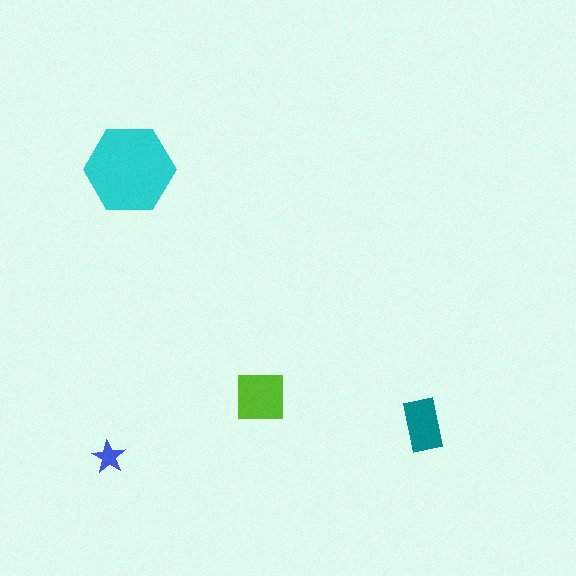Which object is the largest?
The cyan hexagon.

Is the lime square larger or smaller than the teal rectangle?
Larger.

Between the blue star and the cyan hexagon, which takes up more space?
The cyan hexagon.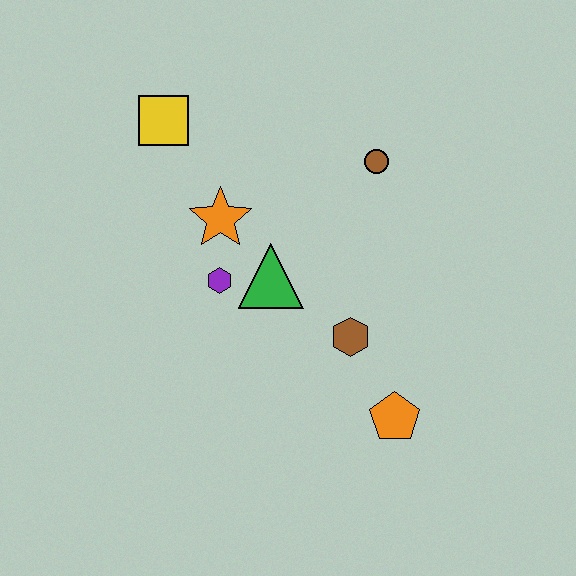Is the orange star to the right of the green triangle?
No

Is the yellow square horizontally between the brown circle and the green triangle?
No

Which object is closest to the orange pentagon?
The brown hexagon is closest to the orange pentagon.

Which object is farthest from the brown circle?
The orange pentagon is farthest from the brown circle.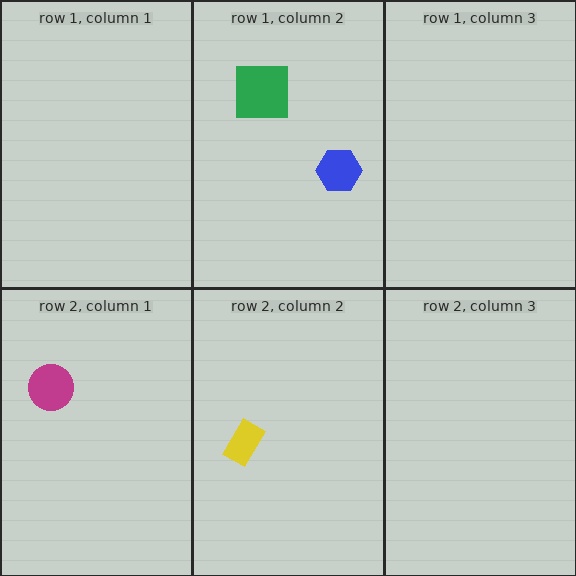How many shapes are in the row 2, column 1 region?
1.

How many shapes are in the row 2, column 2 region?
1.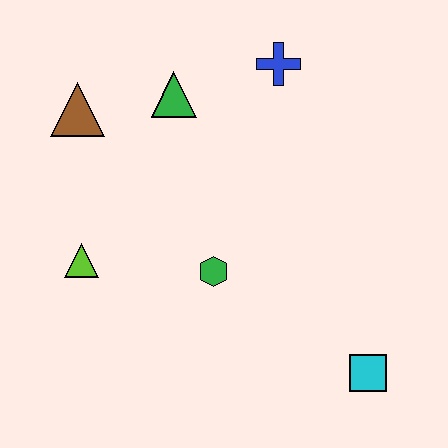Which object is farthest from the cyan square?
The brown triangle is farthest from the cyan square.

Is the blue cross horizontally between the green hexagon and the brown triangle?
No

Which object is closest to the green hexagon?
The lime triangle is closest to the green hexagon.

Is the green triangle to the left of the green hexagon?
Yes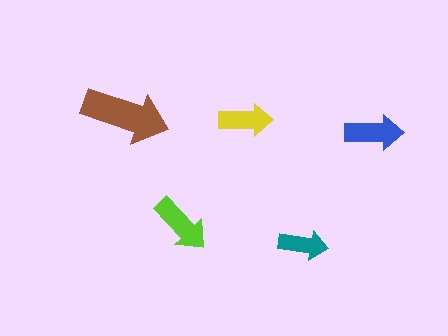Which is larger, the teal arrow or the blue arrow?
The blue one.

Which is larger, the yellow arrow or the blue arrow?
The blue one.